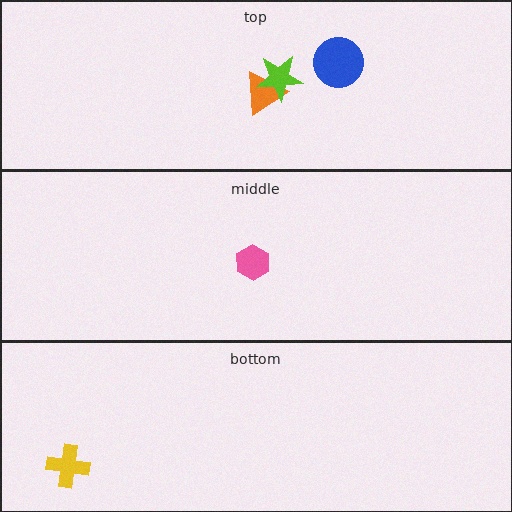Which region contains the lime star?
The top region.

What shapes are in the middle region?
The pink hexagon.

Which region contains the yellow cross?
The bottom region.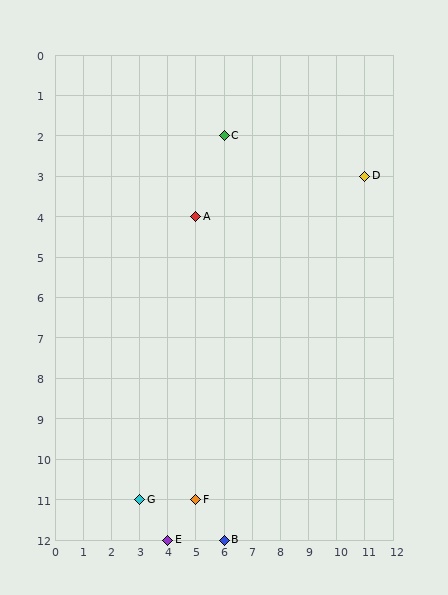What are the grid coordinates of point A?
Point A is at grid coordinates (5, 4).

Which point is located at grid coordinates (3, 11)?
Point G is at (3, 11).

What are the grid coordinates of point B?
Point B is at grid coordinates (6, 12).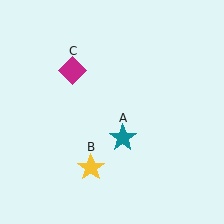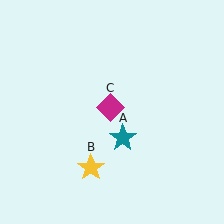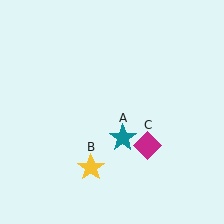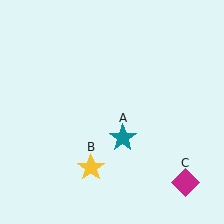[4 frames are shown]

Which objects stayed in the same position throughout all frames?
Teal star (object A) and yellow star (object B) remained stationary.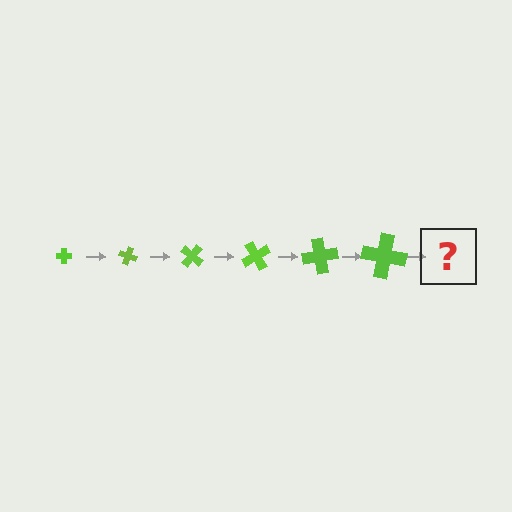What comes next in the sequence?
The next element should be a cross, larger than the previous one and rotated 120 degrees from the start.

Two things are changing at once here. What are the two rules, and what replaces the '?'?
The two rules are that the cross grows larger each step and it rotates 20 degrees each step. The '?' should be a cross, larger than the previous one and rotated 120 degrees from the start.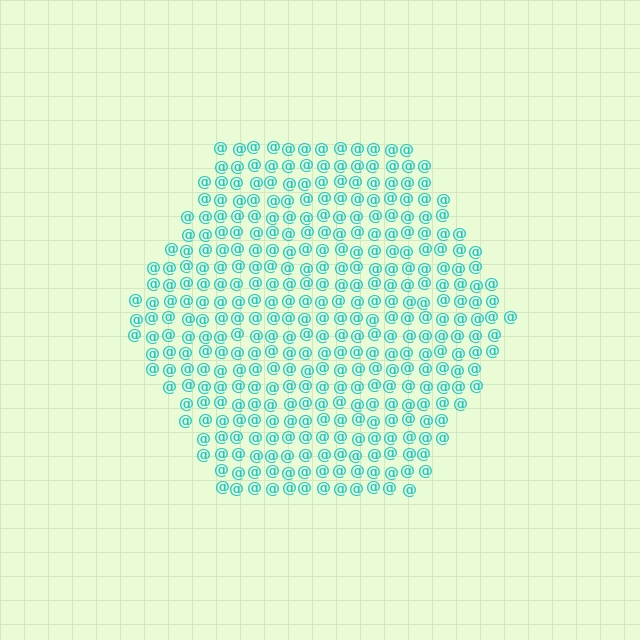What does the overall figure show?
The overall figure shows a hexagon.